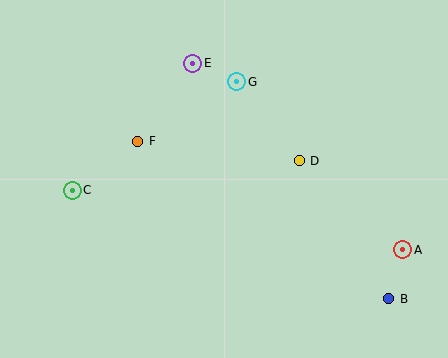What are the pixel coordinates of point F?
Point F is at (138, 141).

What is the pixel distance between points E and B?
The distance between E and B is 306 pixels.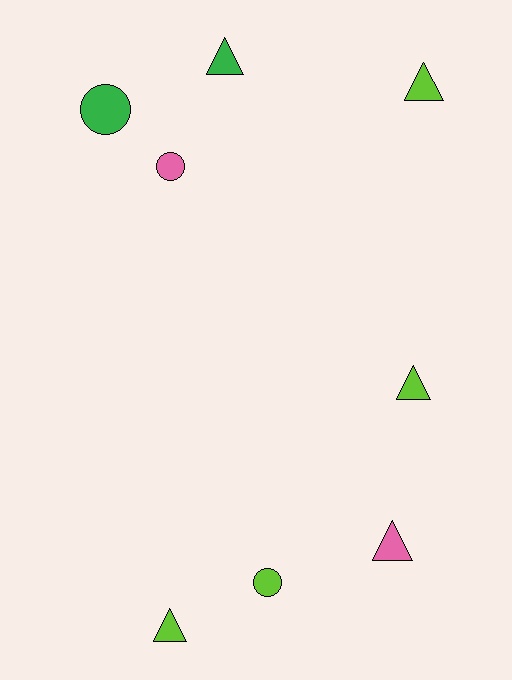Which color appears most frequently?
Lime, with 4 objects.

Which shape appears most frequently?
Triangle, with 5 objects.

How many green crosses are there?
There are no green crosses.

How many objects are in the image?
There are 8 objects.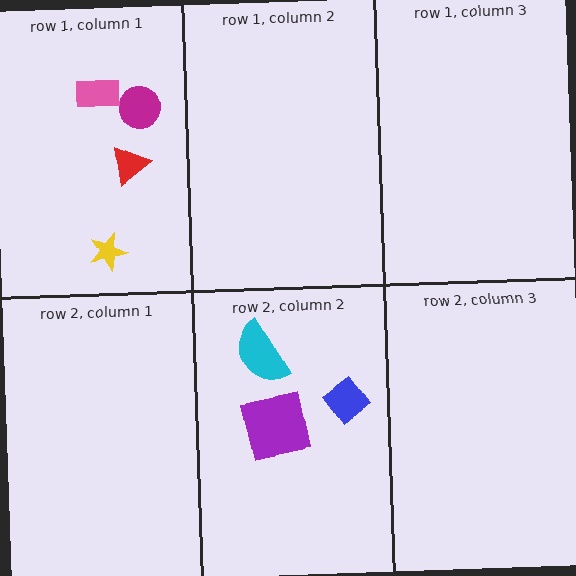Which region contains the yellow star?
The row 1, column 1 region.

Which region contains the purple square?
The row 2, column 2 region.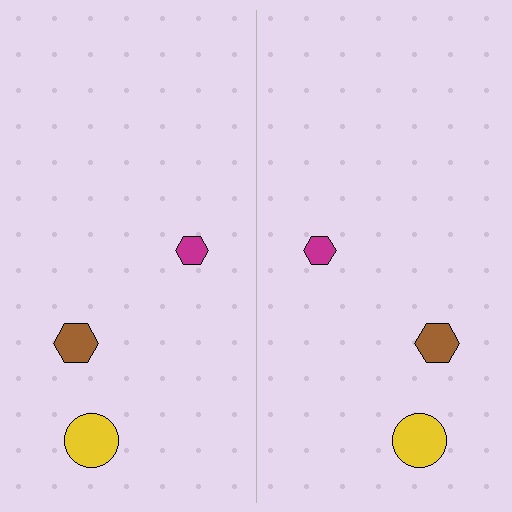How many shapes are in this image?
There are 6 shapes in this image.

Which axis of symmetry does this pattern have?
The pattern has a vertical axis of symmetry running through the center of the image.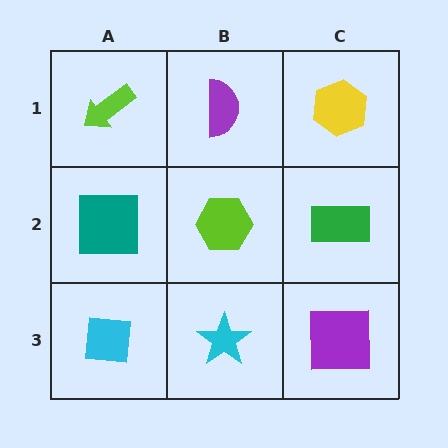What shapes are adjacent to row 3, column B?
A lime hexagon (row 2, column B), a cyan square (row 3, column A), a purple square (row 3, column C).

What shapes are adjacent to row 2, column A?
A lime arrow (row 1, column A), a cyan square (row 3, column A), a lime hexagon (row 2, column B).